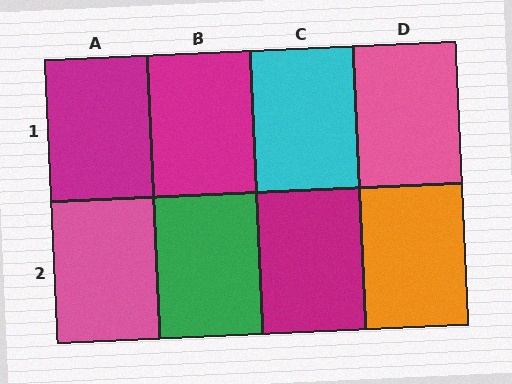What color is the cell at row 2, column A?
Pink.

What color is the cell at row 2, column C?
Magenta.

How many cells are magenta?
3 cells are magenta.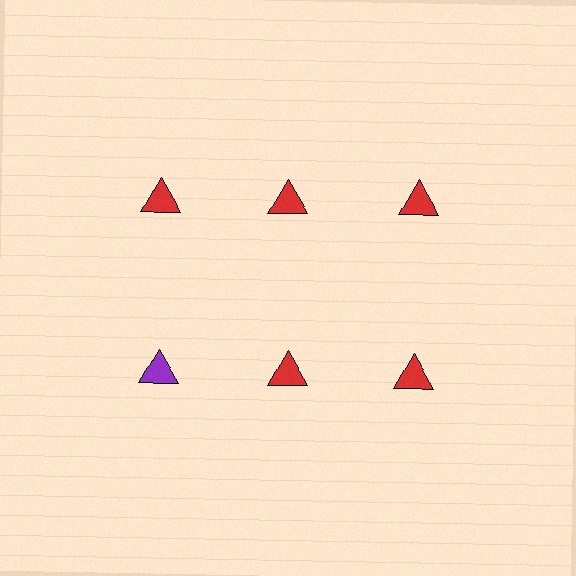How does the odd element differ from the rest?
It has a different color: purple instead of red.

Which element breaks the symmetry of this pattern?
The purple triangle in the second row, leftmost column breaks the symmetry. All other shapes are red triangles.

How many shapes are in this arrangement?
There are 6 shapes arranged in a grid pattern.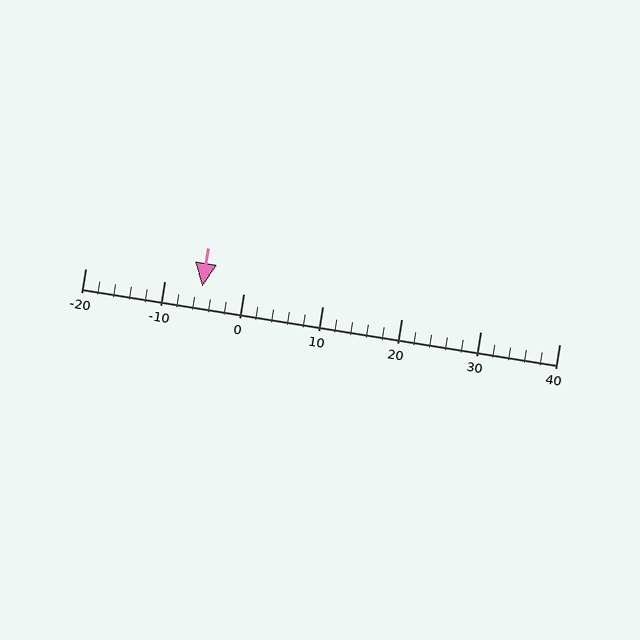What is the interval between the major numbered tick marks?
The major tick marks are spaced 10 units apart.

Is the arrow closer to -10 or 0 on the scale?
The arrow is closer to -10.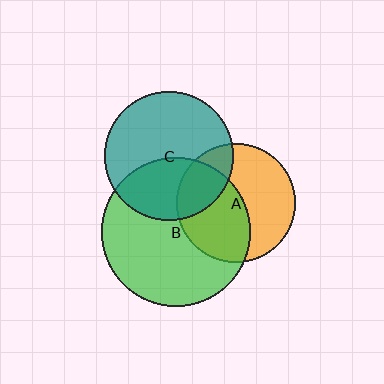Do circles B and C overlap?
Yes.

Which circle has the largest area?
Circle B (green).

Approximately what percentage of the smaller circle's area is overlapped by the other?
Approximately 40%.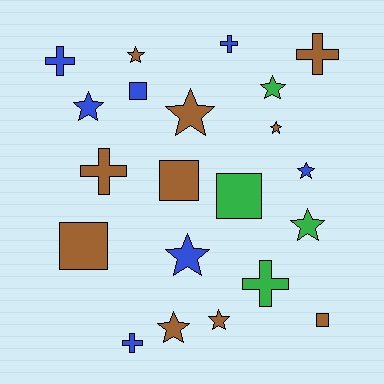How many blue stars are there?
There are 3 blue stars.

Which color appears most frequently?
Brown, with 10 objects.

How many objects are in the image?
There are 21 objects.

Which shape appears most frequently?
Star, with 10 objects.